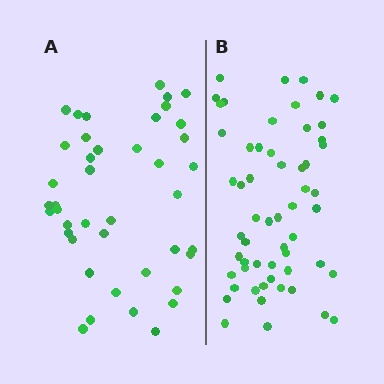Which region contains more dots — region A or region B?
Region B (the right region) has more dots.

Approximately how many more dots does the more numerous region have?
Region B has approximately 15 more dots than region A.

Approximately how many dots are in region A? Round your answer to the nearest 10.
About 40 dots. (The exact count is 42, which rounds to 40.)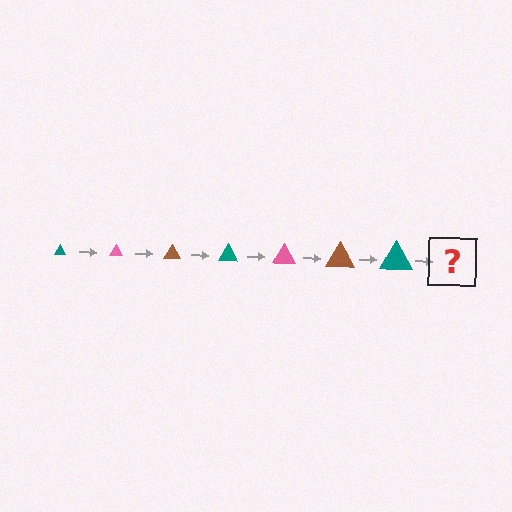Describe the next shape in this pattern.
It should be a pink triangle, larger than the previous one.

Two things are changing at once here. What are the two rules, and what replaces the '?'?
The two rules are that the triangle grows larger each step and the color cycles through teal, pink, and brown. The '?' should be a pink triangle, larger than the previous one.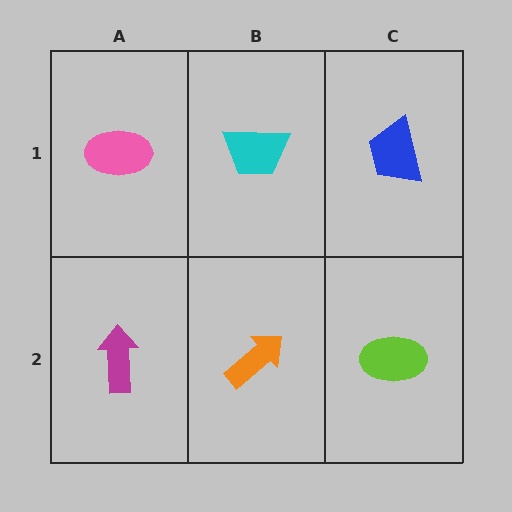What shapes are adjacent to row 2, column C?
A blue trapezoid (row 1, column C), an orange arrow (row 2, column B).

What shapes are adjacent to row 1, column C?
A lime ellipse (row 2, column C), a cyan trapezoid (row 1, column B).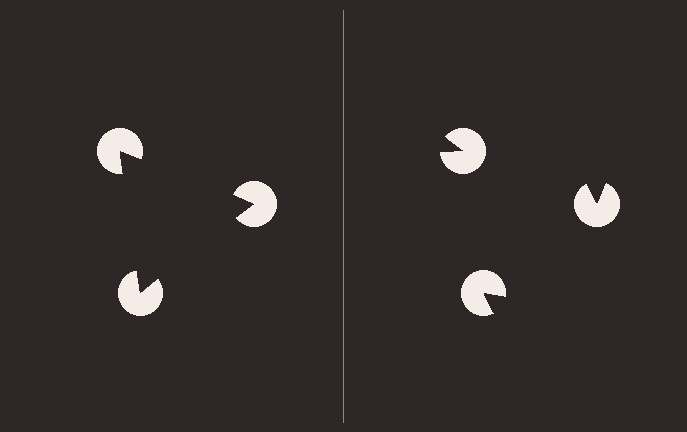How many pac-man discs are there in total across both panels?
6 — 3 on each side.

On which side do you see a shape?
An illusory triangle appears on the left side. On the right side the wedge cuts are rotated, so no coherent shape forms.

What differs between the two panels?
The pac-man discs are positioned identically on both sides; only the wedge orientations differ. On the left they align to a triangle; on the right they are misaligned.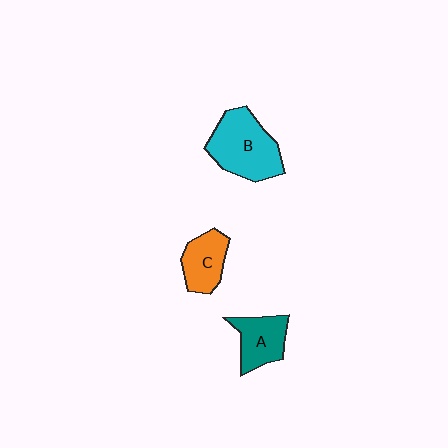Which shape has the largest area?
Shape B (cyan).